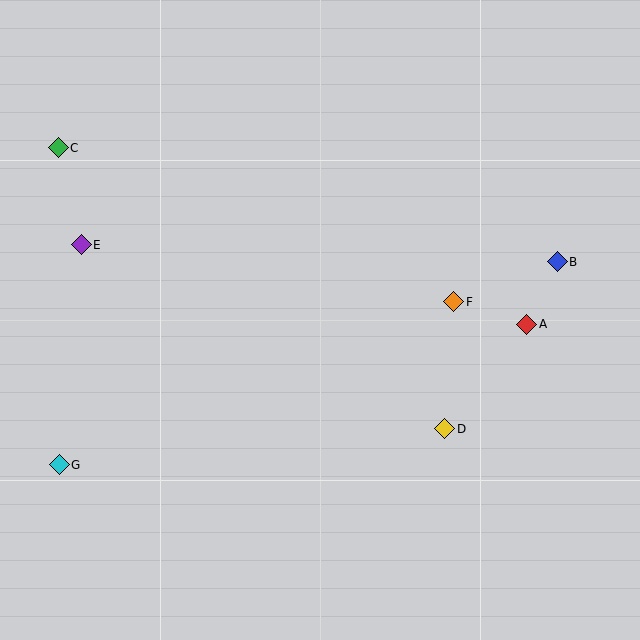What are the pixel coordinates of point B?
Point B is at (557, 262).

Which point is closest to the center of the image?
Point F at (454, 302) is closest to the center.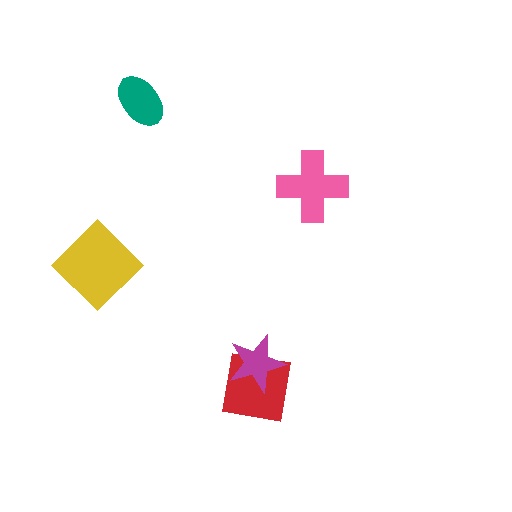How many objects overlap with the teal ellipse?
0 objects overlap with the teal ellipse.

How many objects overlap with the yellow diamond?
0 objects overlap with the yellow diamond.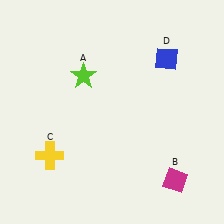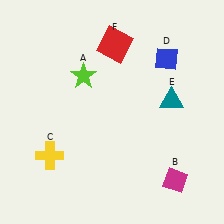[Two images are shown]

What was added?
A teal triangle (E), a red square (F) were added in Image 2.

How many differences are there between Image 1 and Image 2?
There are 2 differences between the two images.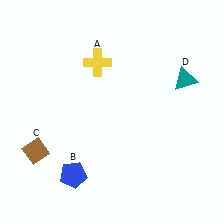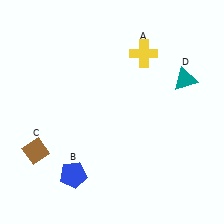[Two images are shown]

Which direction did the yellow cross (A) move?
The yellow cross (A) moved right.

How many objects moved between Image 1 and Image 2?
1 object moved between the two images.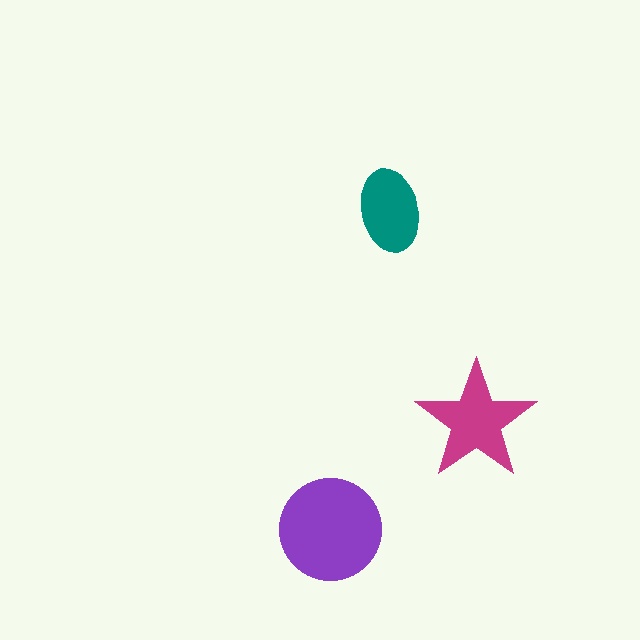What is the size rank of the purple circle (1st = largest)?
1st.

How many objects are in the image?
There are 3 objects in the image.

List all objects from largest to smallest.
The purple circle, the magenta star, the teal ellipse.